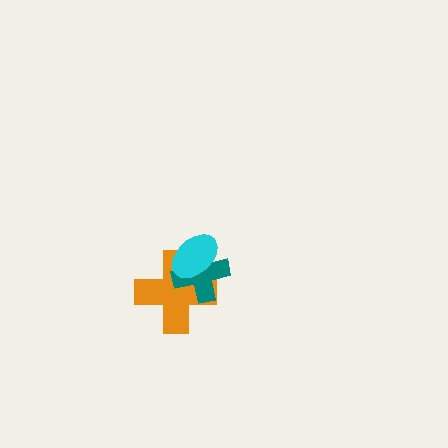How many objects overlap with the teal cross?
2 objects overlap with the teal cross.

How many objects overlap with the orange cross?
2 objects overlap with the orange cross.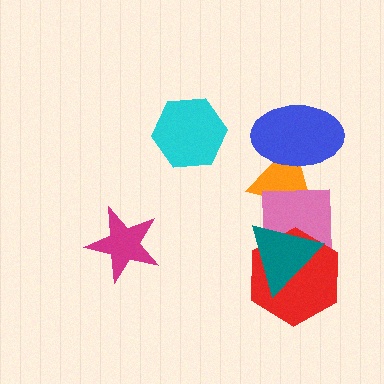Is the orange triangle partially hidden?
Yes, it is partially covered by another shape.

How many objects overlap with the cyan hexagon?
0 objects overlap with the cyan hexagon.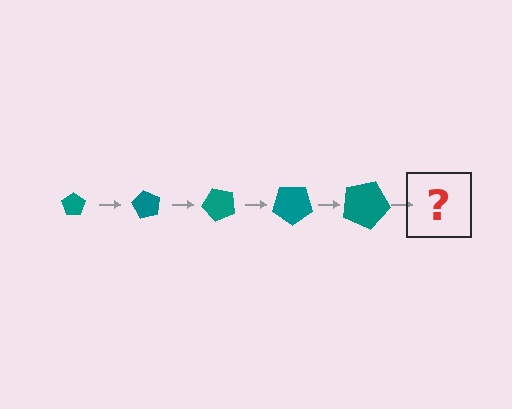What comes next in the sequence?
The next element should be a pentagon, larger than the previous one and rotated 300 degrees from the start.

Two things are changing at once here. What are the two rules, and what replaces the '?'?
The two rules are that the pentagon grows larger each step and it rotates 60 degrees each step. The '?' should be a pentagon, larger than the previous one and rotated 300 degrees from the start.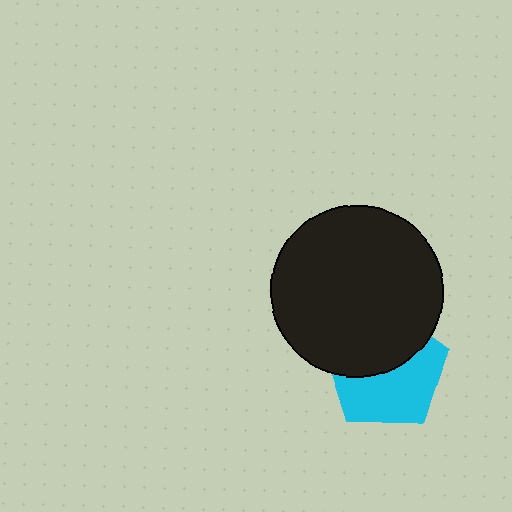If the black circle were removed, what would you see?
You would see the complete cyan pentagon.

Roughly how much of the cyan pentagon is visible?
About half of it is visible (roughly 53%).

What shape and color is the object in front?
The object in front is a black circle.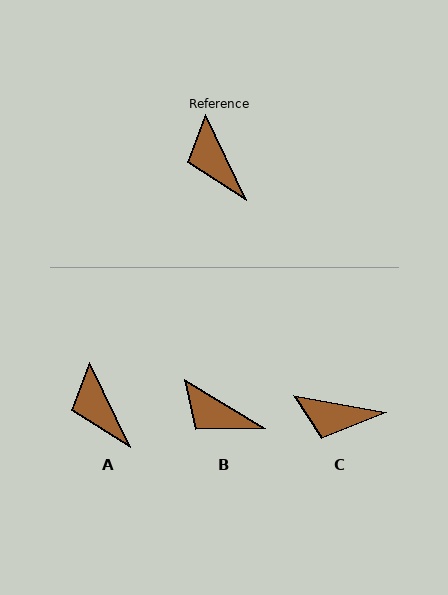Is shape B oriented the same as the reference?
No, it is off by about 33 degrees.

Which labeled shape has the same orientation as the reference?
A.